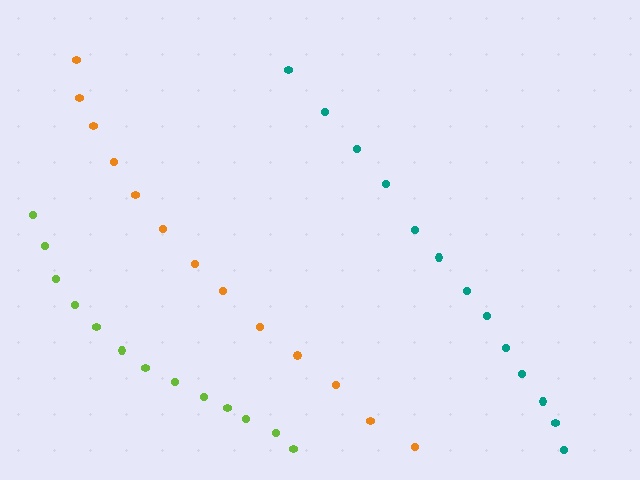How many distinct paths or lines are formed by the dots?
There are 3 distinct paths.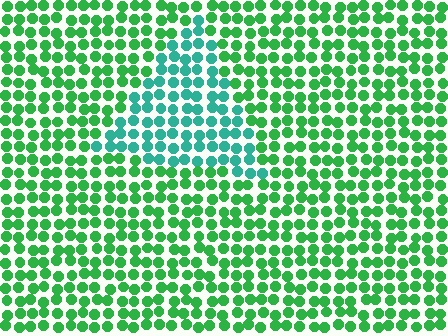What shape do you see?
I see a triangle.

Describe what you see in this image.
The image is filled with small green elements in a uniform arrangement. A triangle-shaped region is visible where the elements are tinted to a slightly different hue, forming a subtle color boundary.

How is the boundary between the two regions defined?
The boundary is defined purely by a slight shift in hue (about 37 degrees). Spacing, size, and orientation are identical on both sides.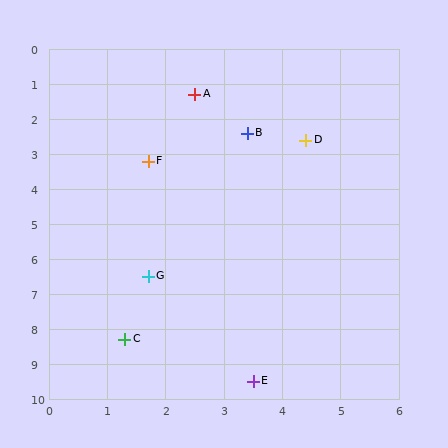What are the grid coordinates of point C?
Point C is at approximately (1.3, 8.3).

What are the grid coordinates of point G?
Point G is at approximately (1.7, 6.5).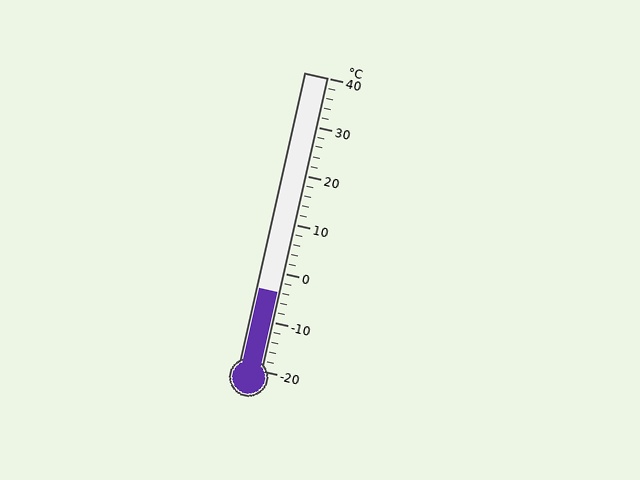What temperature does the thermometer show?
The thermometer shows approximately -4°C.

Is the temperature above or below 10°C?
The temperature is below 10°C.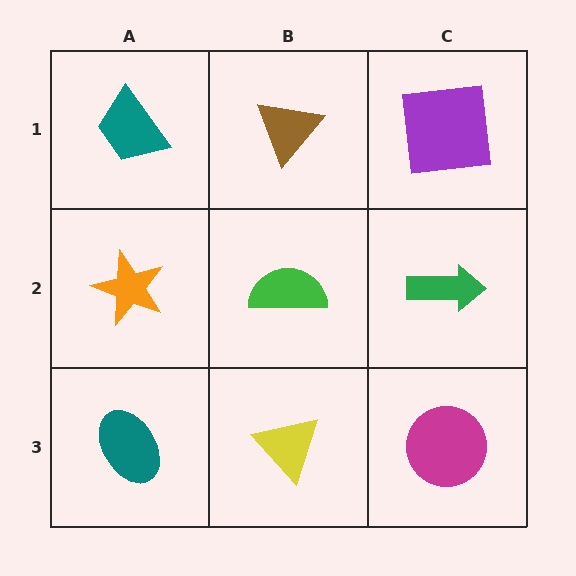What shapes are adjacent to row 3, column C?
A green arrow (row 2, column C), a yellow triangle (row 3, column B).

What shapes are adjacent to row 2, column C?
A purple square (row 1, column C), a magenta circle (row 3, column C), a green semicircle (row 2, column B).